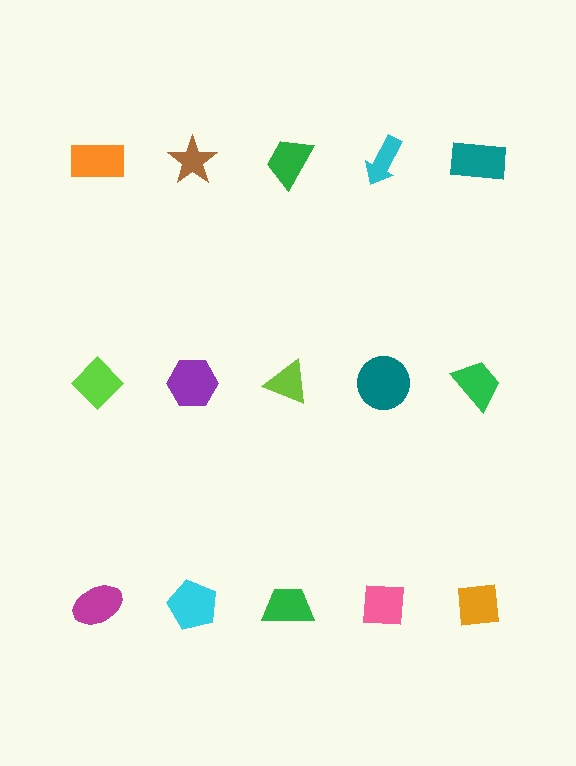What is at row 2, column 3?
A lime triangle.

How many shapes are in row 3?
5 shapes.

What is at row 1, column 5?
A teal rectangle.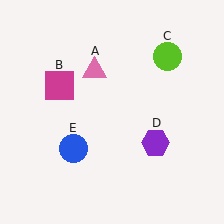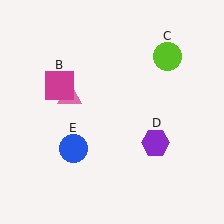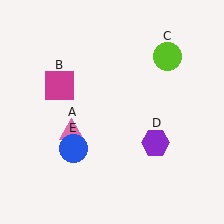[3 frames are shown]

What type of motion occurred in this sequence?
The pink triangle (object A) rotated counterclockwise around the center of the scene.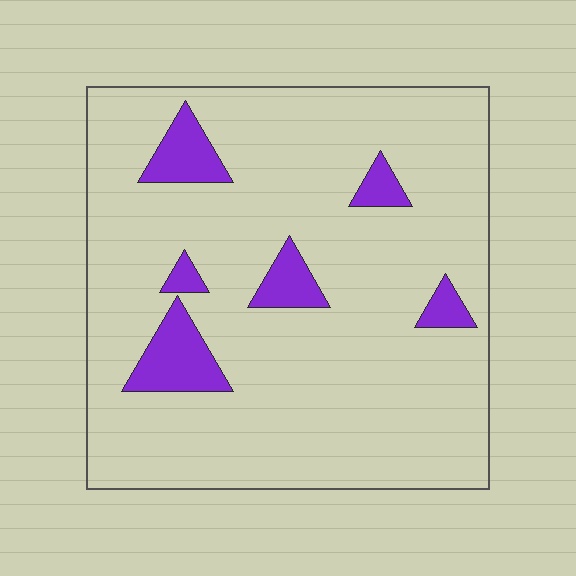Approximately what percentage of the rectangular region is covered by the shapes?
Approximately 10%.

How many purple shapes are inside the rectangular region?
6.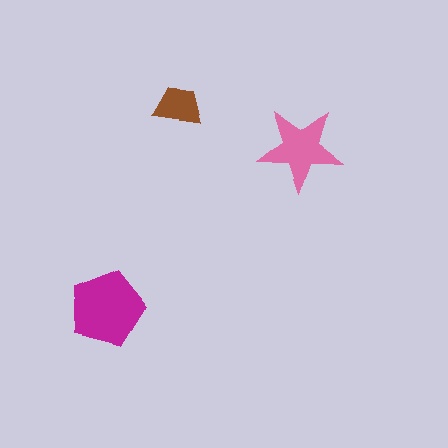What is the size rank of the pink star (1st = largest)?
2nd.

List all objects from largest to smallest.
The magenta pentagon, the pink star, the brown trapezoid.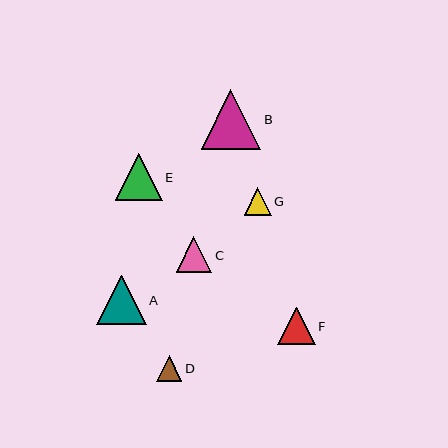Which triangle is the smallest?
Triangle D is the smallest with a size of approximately 26 pixels.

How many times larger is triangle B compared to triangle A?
Triangle B is approximately 1.2 times the size of triangle A.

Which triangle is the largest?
Triangle B is the largest with a size of approximately 59 pixels.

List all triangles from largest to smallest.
From largest to smallest: B, A, E, F, C, G, D.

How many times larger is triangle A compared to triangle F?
Triangle A is approximately 1.3 times the size of triangle F.